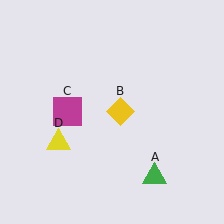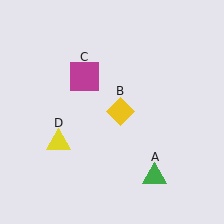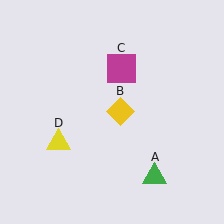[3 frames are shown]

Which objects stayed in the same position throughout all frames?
Green triangle (object A) and yellow diamond (object B) and yellow triangle (object D) remained stationary.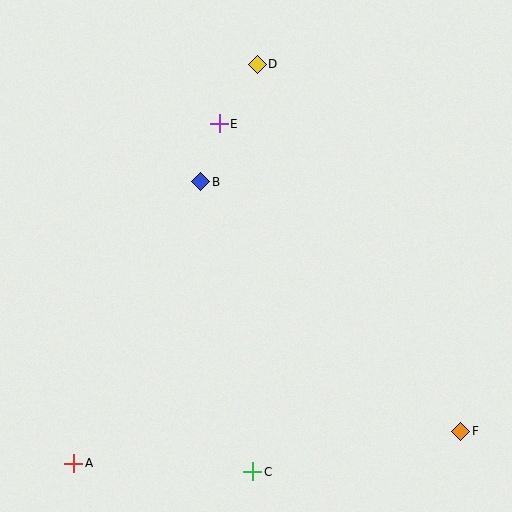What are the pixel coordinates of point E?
Point E is at (219, 124).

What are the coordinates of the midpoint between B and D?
The midpoint between B and D is at (229, 123).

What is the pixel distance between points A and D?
The distance between A and D is 439 pixels.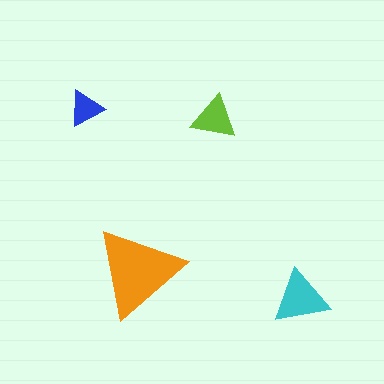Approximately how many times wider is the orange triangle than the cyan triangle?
About 1.5 times wider.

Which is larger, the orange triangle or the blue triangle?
The orange one.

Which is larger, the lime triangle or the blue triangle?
The lime one.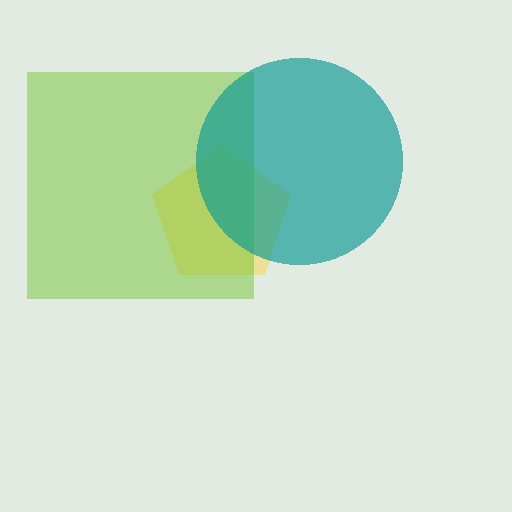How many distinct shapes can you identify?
There are 3 distinct shapes: a yellow pentagon, a lime square, a teal circle.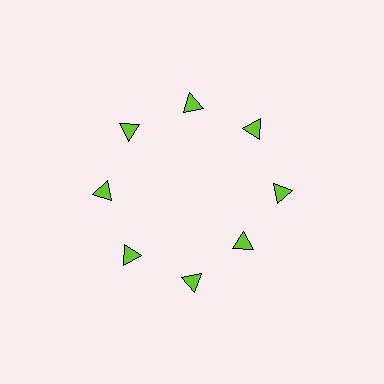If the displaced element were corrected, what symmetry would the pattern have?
It would have 8-fold rotational symmetry — the pattern would map onto itself every 45 degrees.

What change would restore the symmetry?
The symmetry would be restored by moving it outward, back onto the ring so that all 8 triangles sit at equal angles and equal distance from the center.